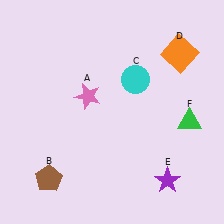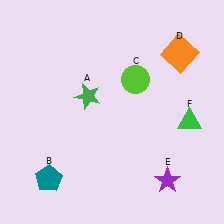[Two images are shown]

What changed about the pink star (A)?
In Image 1, A is pink. In Image 2, it changed to green.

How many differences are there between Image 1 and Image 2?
There are 3 differences between the two images.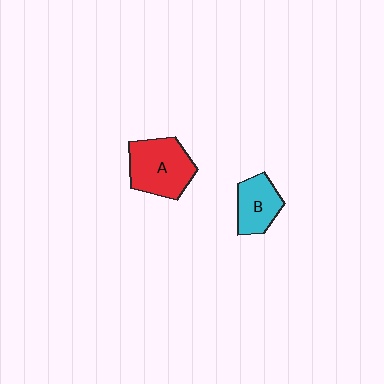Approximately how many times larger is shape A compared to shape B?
Approximately 1.5 times.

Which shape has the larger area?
Shape A (red).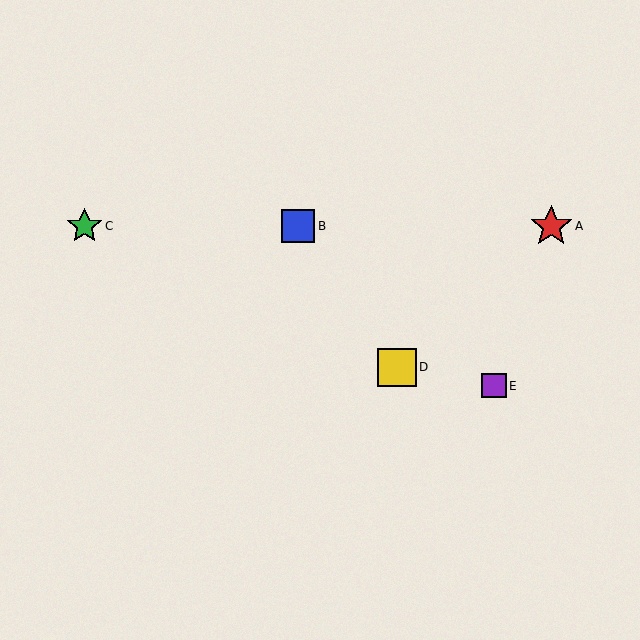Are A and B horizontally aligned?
Yes, both are at y≈226.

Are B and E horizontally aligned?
No, B is at y≈226 and E is at y≈386.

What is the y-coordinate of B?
Object B is at y≈226.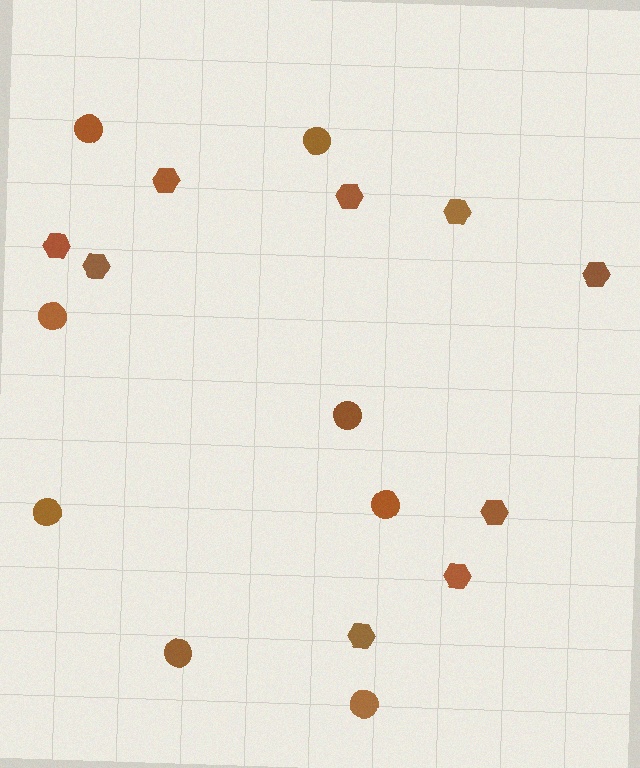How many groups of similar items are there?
There are 2 groups: one group of circles (8) and one group of hexagons (9).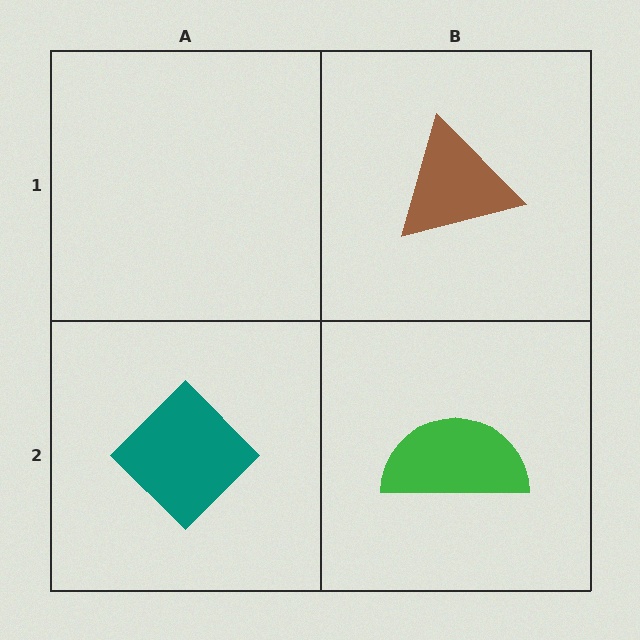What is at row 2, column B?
A green semicircle.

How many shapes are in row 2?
2 shapes.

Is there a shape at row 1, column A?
No, that cell is empty.